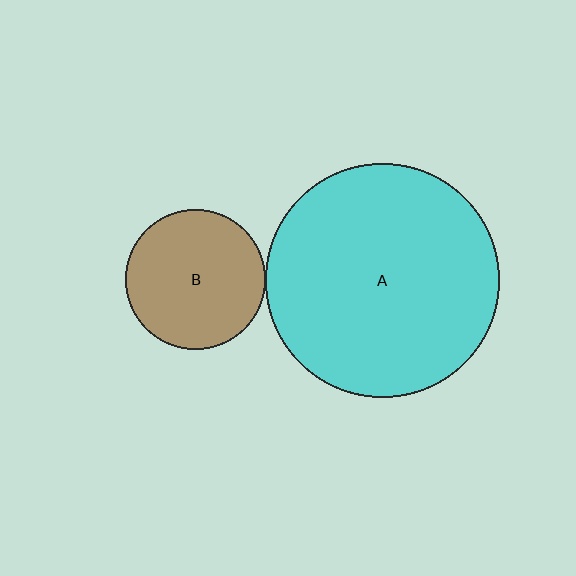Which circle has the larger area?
Circle A (cyan).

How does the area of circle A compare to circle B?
Approximately 2.8 times.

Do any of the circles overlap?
No, none of the circles overlap.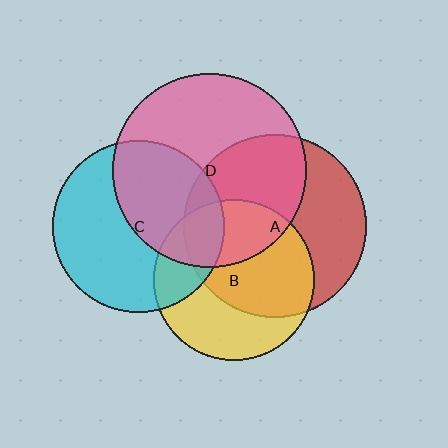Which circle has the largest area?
Circle D (pink).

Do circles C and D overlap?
Yes.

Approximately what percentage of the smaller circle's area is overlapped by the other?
Approximately 45%.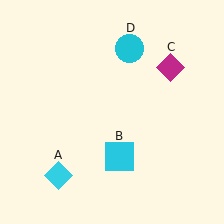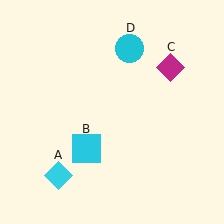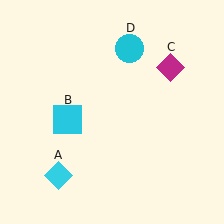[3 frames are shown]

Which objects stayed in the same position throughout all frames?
Cyan diamond (object A) and magenta diamond (object C) and cyan circle (object D) remained stationary.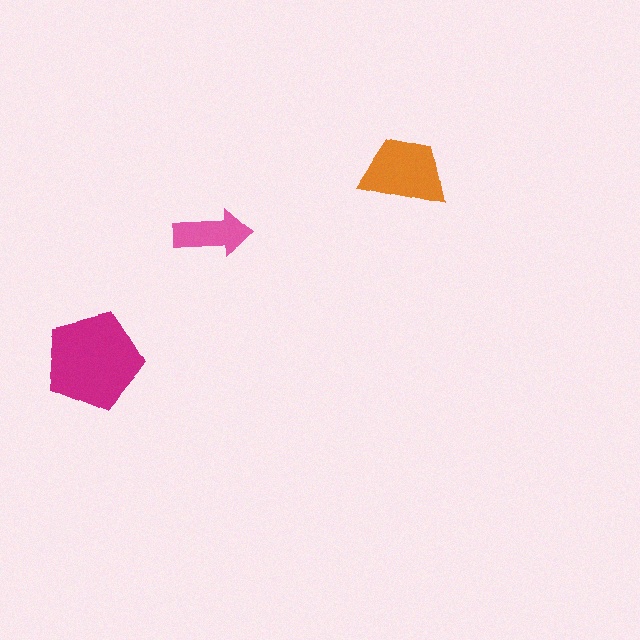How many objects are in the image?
There are 3 objects in the image.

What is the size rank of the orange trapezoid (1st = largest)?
2nd.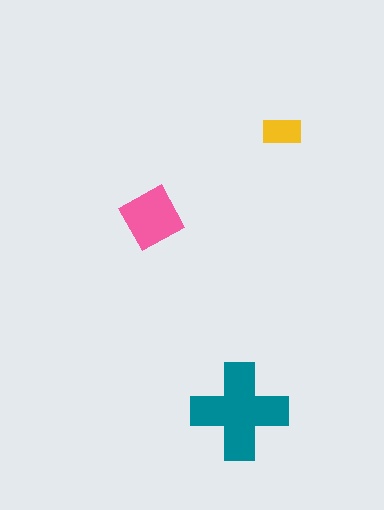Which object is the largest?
The teal cross.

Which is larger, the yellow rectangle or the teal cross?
The teal cross.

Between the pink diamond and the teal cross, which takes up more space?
The teal cross.